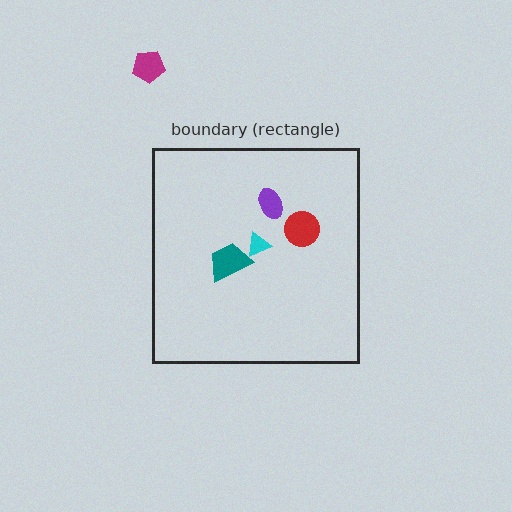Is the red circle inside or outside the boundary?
Inside.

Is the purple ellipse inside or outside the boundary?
Inside.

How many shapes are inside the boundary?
4 inside, 1 outside.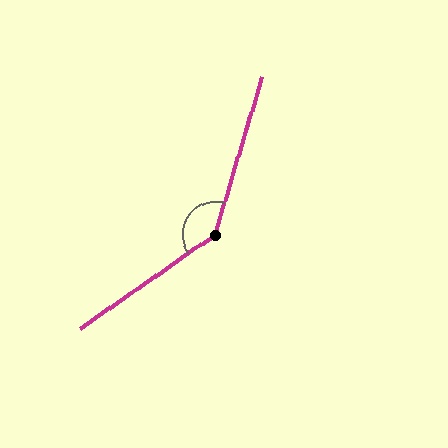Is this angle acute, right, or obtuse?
It is obtuse.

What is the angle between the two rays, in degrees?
Approximately 141 degrees.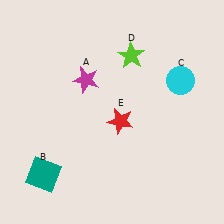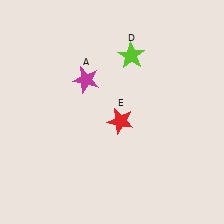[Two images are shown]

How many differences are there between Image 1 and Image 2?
There are 2 differences between the two images.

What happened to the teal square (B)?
The teal square (B) was removed in Image 2. It was in the bottom-left area of Image 1.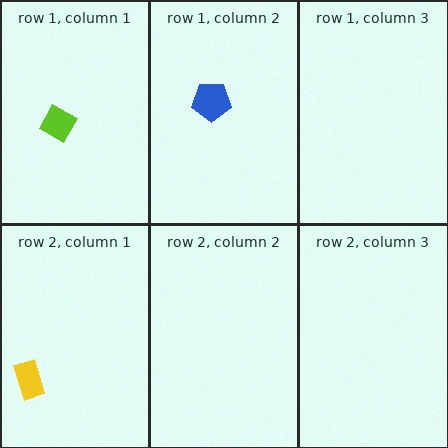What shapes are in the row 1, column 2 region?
The blue pentagon.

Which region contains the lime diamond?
The row 1, column 1 region.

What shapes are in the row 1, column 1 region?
The lime diamond.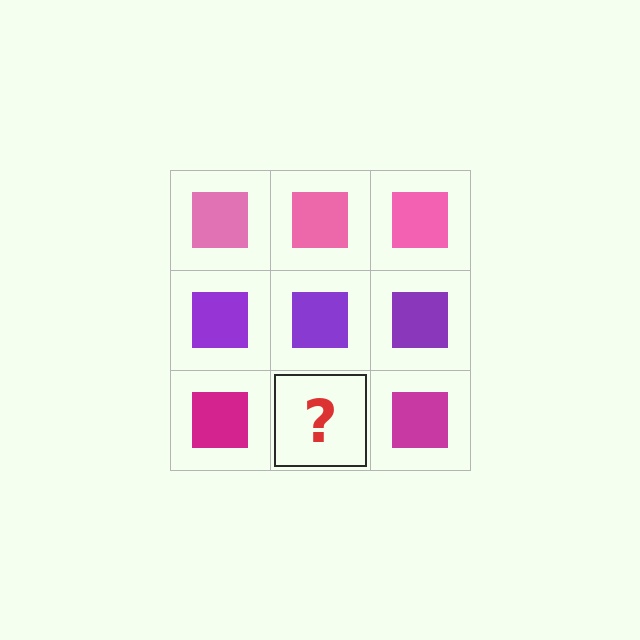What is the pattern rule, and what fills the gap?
The rule is that each row has a consistent color. The gap should be filled with a magenta square.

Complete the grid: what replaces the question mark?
The question mark should be replaced with a magenta square.